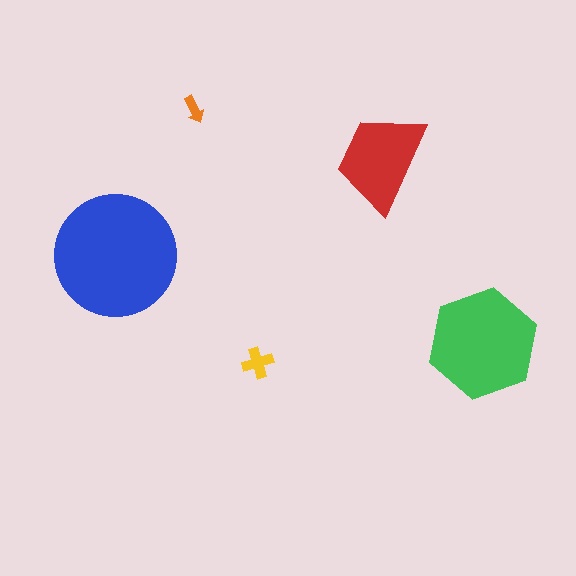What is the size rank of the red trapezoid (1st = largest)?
3rd.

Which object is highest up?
The orange arrow is topmost.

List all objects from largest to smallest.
The blue circle, the green hexagon, the red trapezoid, the yellow cross, the orange arrow.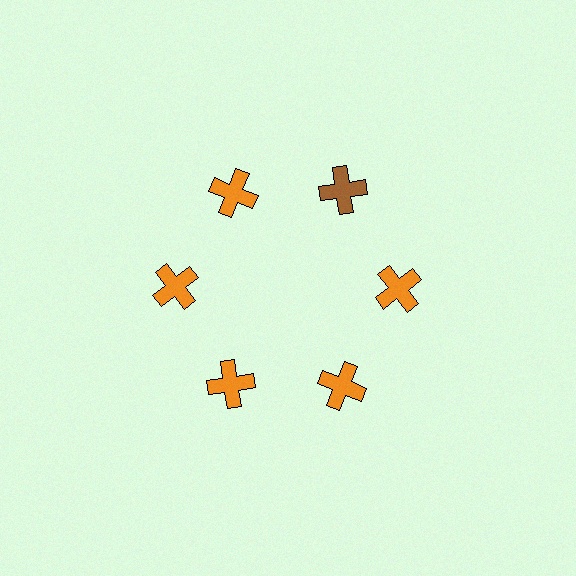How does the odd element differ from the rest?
It has a different color: brown instead of orange.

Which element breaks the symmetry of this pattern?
The brown cross at roughly the 1 o'clock position breaks the symmetry. All other shapes are orange crosses.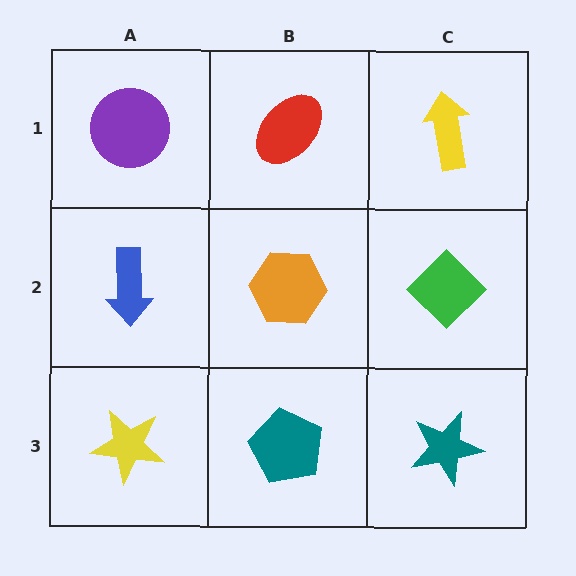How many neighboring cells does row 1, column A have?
2.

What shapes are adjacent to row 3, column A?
A blue arrow (row 2, column A), a teal pentagon (row 3, column B).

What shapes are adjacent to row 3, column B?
An orange hexagon (row 2, column B), a yellow star (row 3, column A), a teal star (row 3, column C).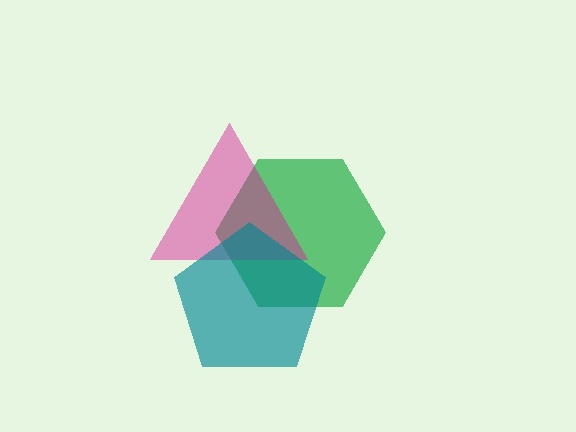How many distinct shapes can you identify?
There are 3 distinct shapes: a green hexagon, a magenta triangle, a teal pentagon.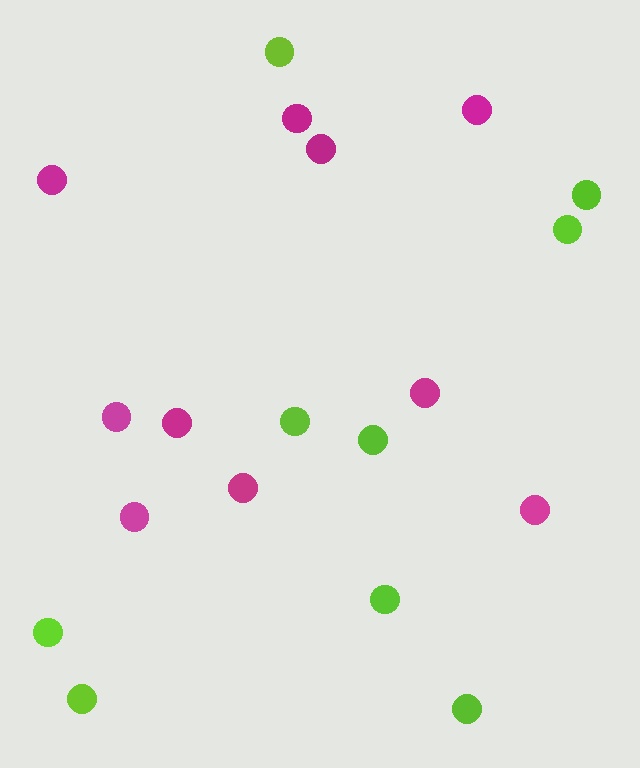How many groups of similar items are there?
There are 2 groups: one group of magenta circles (10) and one group of lime circles (9).